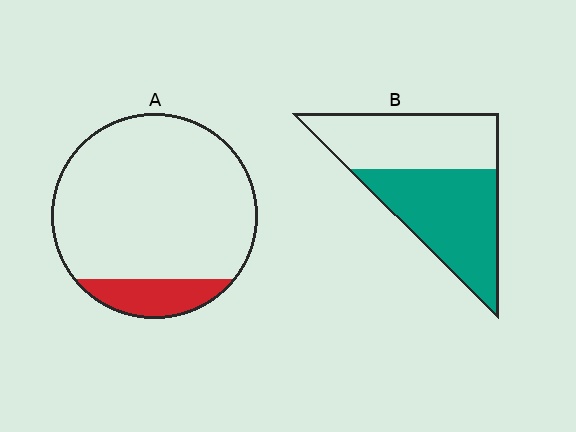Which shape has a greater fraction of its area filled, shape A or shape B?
Shape B.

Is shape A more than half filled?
No.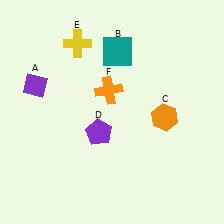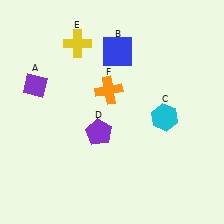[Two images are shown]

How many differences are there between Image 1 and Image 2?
There are 2 differences between the two images.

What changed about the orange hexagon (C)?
In Image 1, C is orange. In Image 2, it changed to cyan.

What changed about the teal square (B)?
In Image 1, B is teal. In Image 2, it changed to blue.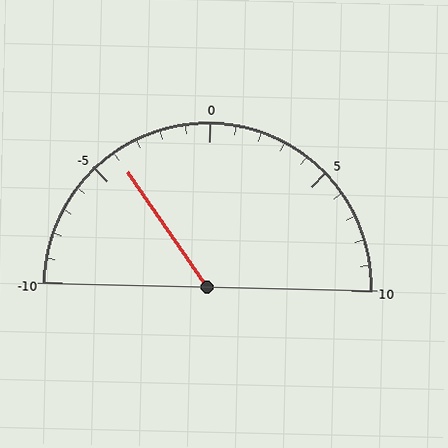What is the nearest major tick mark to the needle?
The nearest major tick mark is -5.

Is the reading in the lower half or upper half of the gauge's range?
The reading is in the lower half of the range (-10 to 10).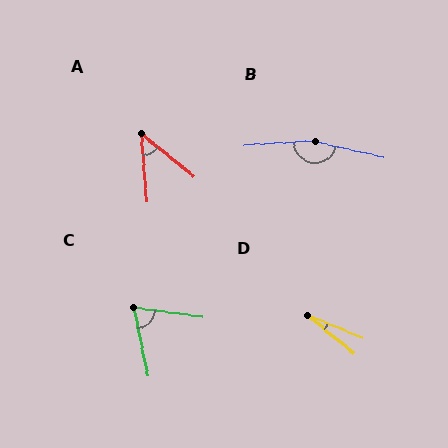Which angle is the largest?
B, at approximately 163 degrees.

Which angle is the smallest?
D, at approximately 17 degrees.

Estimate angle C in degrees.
Approximately 70 degrees.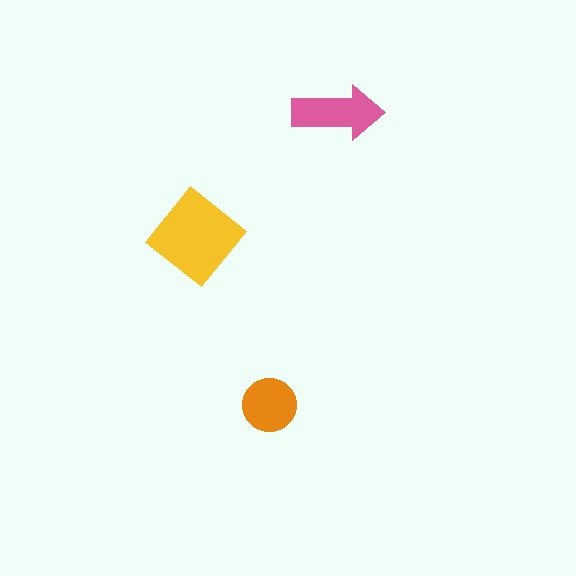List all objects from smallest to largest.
The orange circle, the pink arrow, the yellow diamond.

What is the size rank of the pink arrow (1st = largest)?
2nd.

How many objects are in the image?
There are 3 objects in the image.